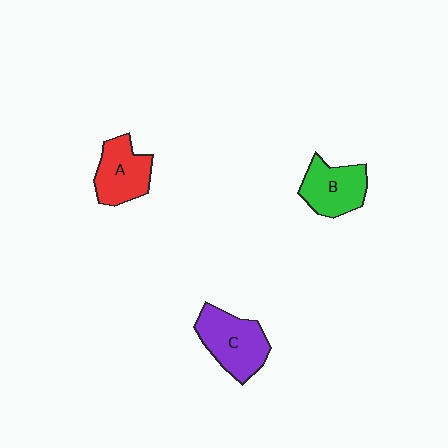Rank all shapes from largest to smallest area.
From largest to smallest: C (purple), B (green), A (red).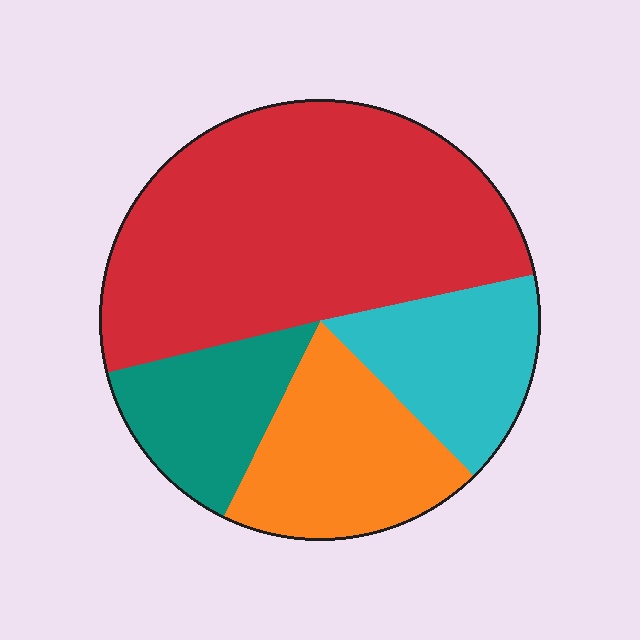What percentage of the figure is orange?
Orange covers 20% of the figure.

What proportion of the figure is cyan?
Cyan covers 16% of the figure.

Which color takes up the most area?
Red, at roughly 50%.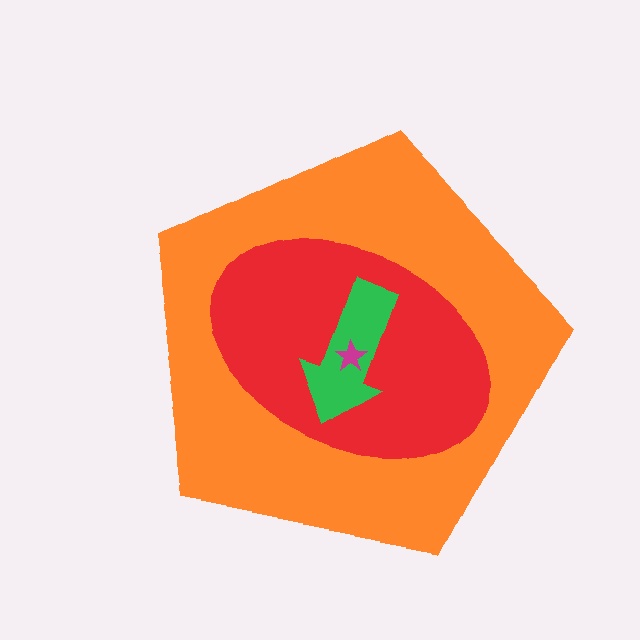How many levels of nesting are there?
4.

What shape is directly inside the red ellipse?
The green arrow.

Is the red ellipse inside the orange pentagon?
Yes.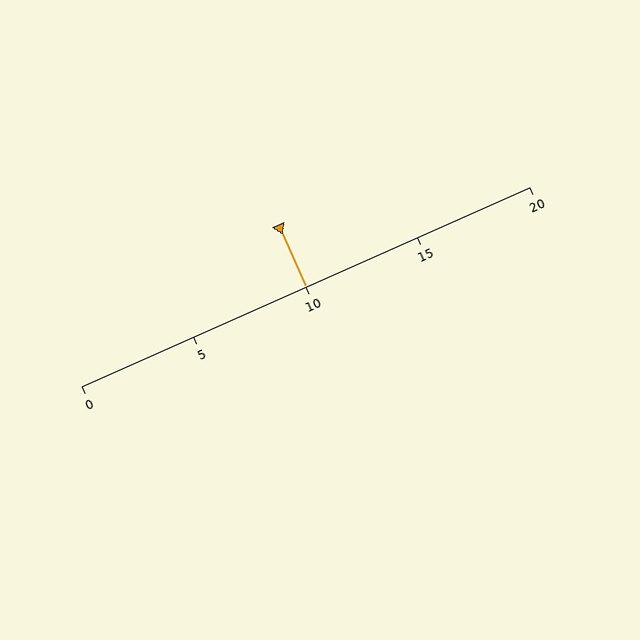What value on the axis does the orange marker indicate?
The marker indicates approximately 10.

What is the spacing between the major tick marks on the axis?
The major ticks are spaced 5 apart.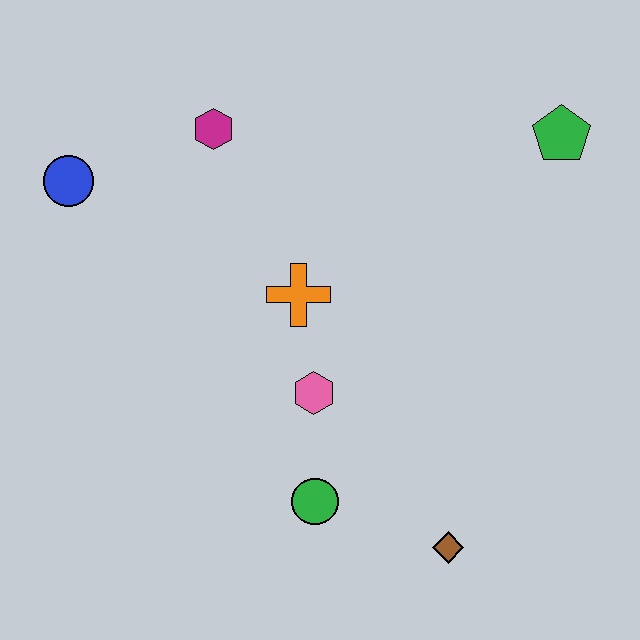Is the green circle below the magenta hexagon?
Yes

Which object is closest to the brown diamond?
The green circle is closest to the brown diamond.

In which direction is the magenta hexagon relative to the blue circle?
The magenta hexagon is to the right of the blue circle.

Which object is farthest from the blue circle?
The brown diamond is farthest from the blue circle.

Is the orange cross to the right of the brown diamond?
No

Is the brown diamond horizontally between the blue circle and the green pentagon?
Yes